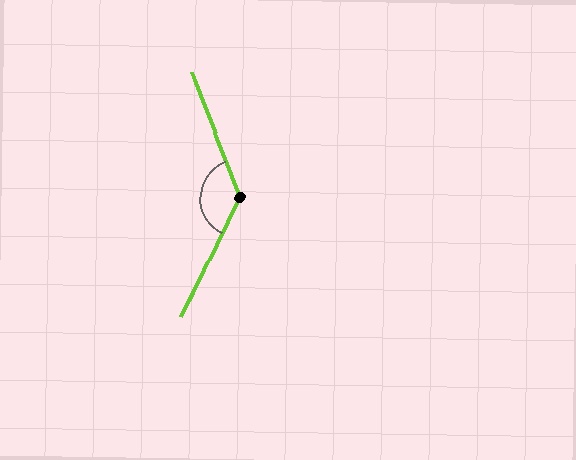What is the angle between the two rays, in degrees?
Approximately 133 degrees.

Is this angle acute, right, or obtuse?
It is obtuse.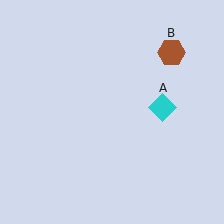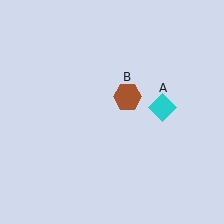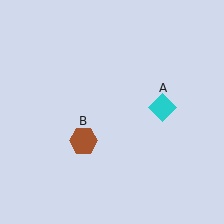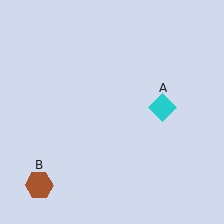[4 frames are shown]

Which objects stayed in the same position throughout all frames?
Cyan diamond (object A) remained stationary.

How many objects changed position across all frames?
1 object changed position: brown hexagon (object B).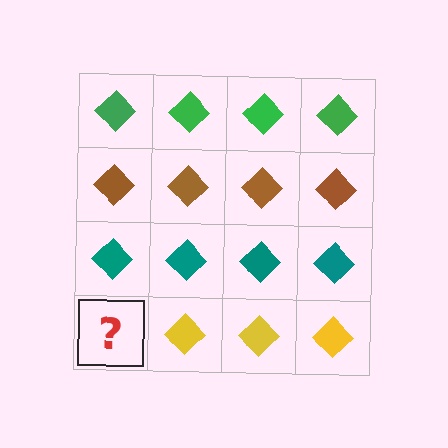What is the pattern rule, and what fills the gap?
The rule is that each row has a consistent color. The gap should be filled with a yellow diamond.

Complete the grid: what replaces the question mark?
The question mark should be replaced with a yellow diamond.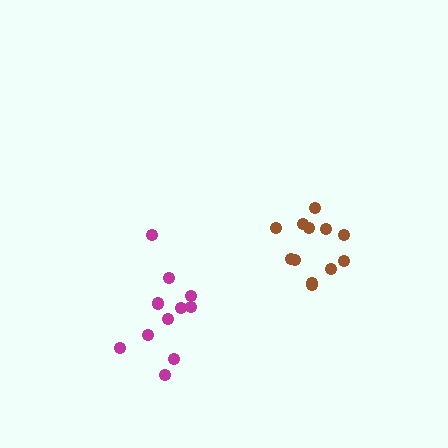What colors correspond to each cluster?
The clusters are colored: magenta, brown.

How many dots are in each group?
Group 1: 11 dots, Group 2: 12 dots (23 total).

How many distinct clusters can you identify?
There are 2 distinct clusters.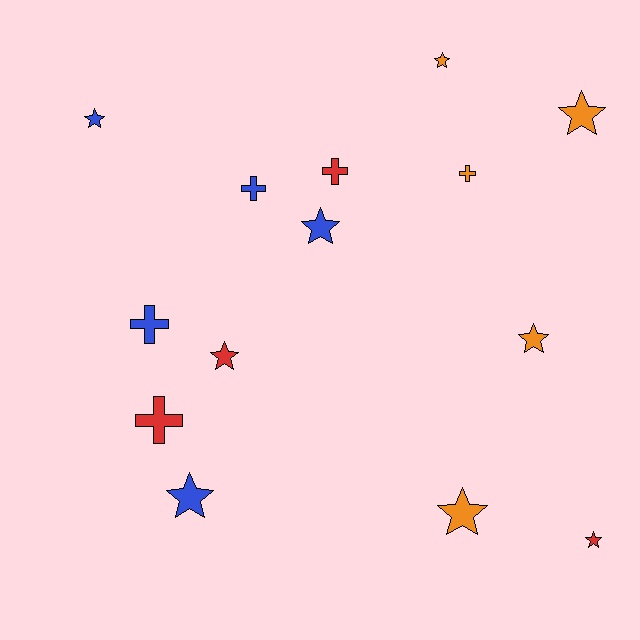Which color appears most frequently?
Orange, with 5 objects.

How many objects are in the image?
There are 14 objects.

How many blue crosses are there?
There are 2 blue crosses.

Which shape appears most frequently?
Star, with 9 objects.